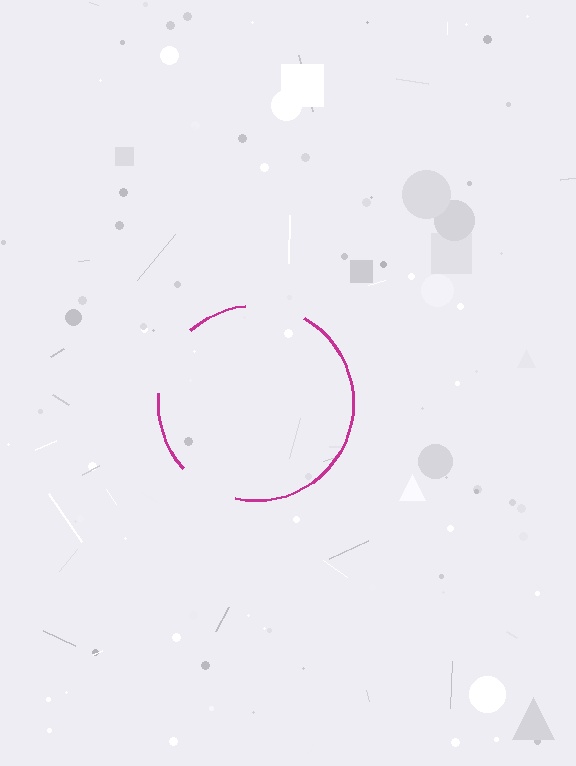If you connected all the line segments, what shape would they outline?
They would outline a circle.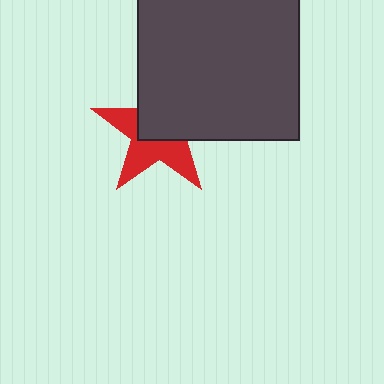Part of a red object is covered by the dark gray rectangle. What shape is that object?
It is a star.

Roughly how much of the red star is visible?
About half of it is visible (roughly 49%).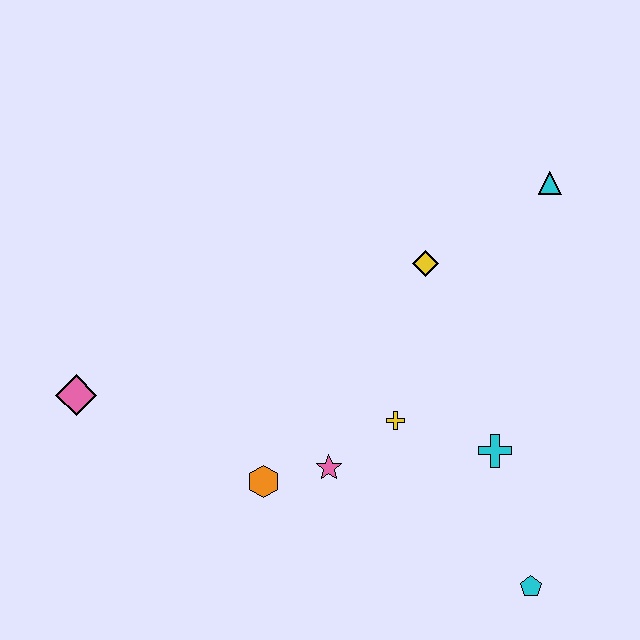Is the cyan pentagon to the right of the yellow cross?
Yes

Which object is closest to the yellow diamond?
The cyan triangle is closest to the yellow diamond.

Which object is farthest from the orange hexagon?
The cyan triangle is farthest from the orange hexagon.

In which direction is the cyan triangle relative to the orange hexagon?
The cyan triangle is above the orange hexagon.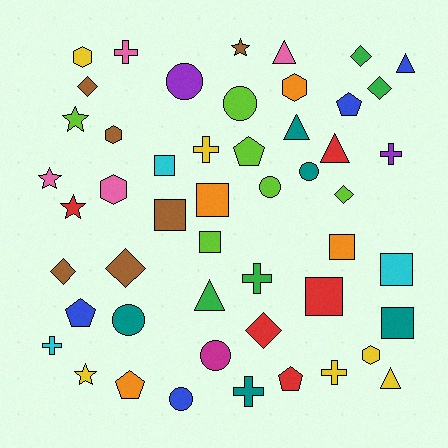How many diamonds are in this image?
There are 7 diamonds.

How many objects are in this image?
There are 50 objects.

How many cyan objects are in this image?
There are 3 cyan objects.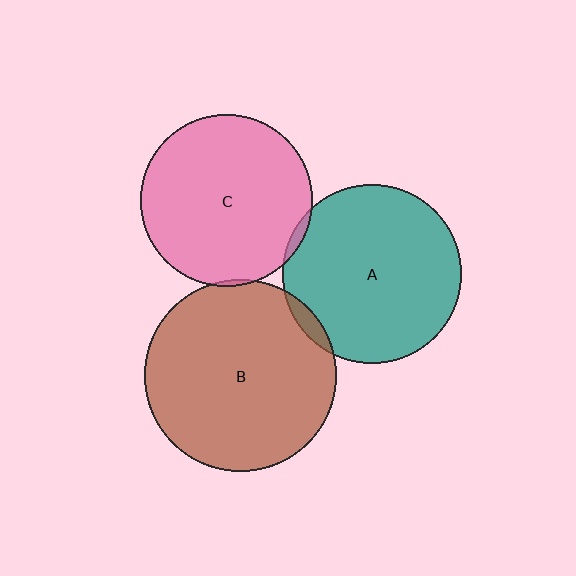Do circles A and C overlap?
Yes.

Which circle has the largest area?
Circle B (brown).